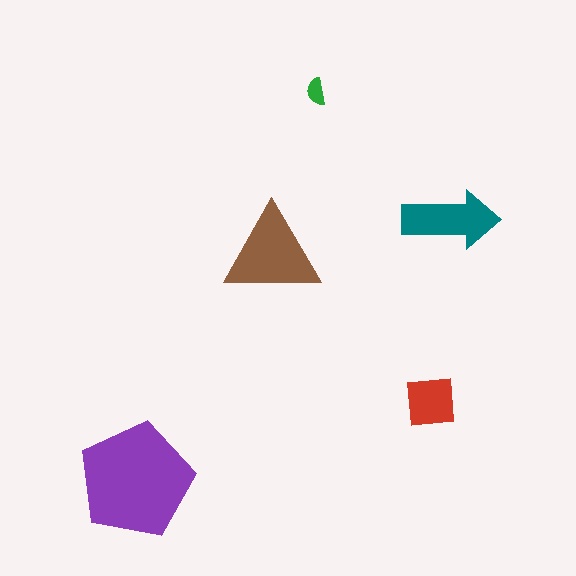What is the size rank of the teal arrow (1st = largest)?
3rd.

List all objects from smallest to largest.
The green semicircle, the red square, the teal arrow, the brown triangle, the purple pentagon.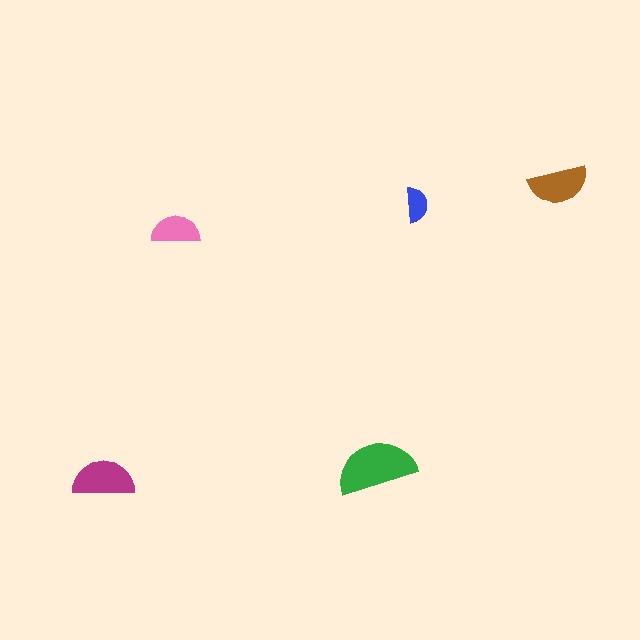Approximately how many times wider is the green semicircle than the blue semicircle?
About 2 times wider.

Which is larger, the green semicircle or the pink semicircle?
The green one.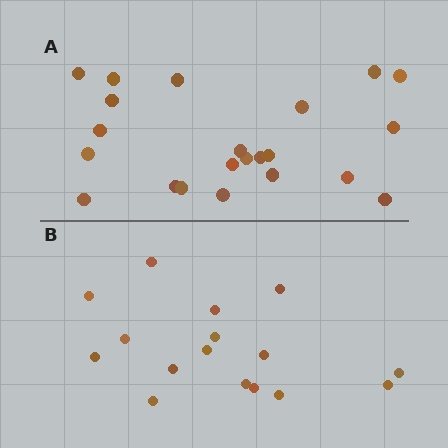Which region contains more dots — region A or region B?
Region A (the top region) has more dots.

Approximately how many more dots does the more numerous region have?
Region A has about 6 more dots than region B.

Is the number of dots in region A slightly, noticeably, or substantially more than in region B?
Region A has noticeably more, but not dramatically so. The ratio is roughly 1.4 to 1.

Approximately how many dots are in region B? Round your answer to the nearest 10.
About 20 dots. (The exact count is 16, which rounds to 20.)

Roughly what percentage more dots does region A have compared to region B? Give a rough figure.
About 40% more.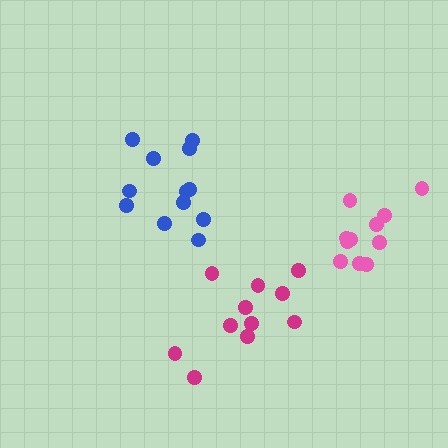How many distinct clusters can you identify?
There are 3 distinct clusters.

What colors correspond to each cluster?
The clusters are colored: blue, magenta, pink.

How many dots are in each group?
Group 1: 12 dots, Group 2: 11 dots, Group 3: 11 dots (34 total).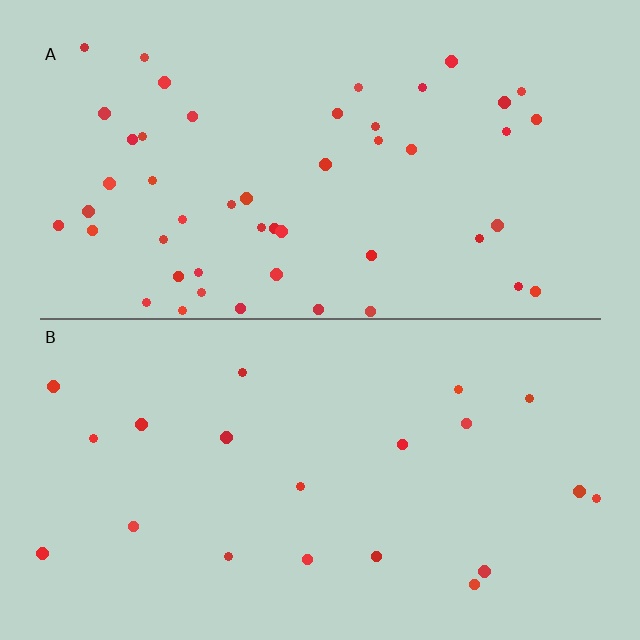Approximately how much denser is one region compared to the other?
Approximately 2.4× — region A over region B.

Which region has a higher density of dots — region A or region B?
A (the top).